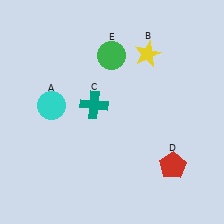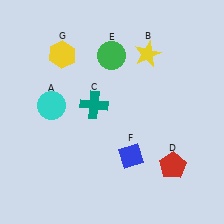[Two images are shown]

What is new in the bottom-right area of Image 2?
A blue diamond (F) was added in the bottom-right area of Image 2.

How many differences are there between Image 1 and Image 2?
There are 2 differences between the two images.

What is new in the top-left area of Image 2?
A yellow hexagon (G) was added in the top-left area of Image 2.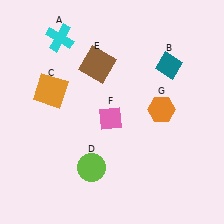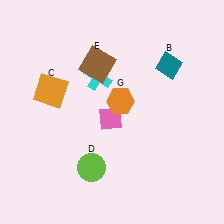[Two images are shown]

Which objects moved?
The objects that moved are: the cyan cross (A), the orange hexagon (G).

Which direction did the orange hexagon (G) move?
The orange hexagon (G) moved left.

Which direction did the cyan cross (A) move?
The cyan cross (A) moved down.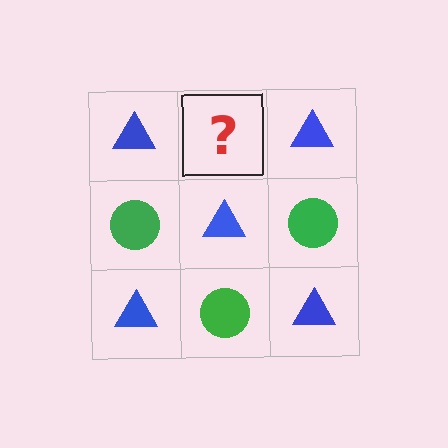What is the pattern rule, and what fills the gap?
The rule is that it alternates blue triangle and green circle in a checkerboard pattern. The gap should be filled with a green circle.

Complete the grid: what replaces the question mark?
The question mark should be replaced with a green circle.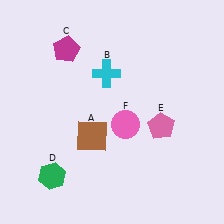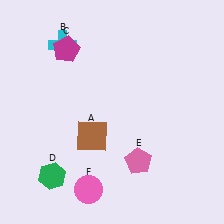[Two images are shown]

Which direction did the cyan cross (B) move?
The cyan cross (B) moved left.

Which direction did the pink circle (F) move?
The pink circle (F) moved down.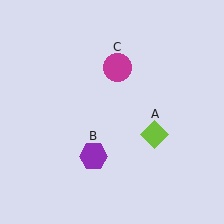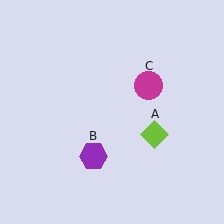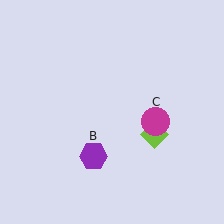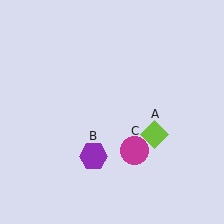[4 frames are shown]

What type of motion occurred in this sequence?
The magenta circle (object C) rotated clockwise around the center of the scene.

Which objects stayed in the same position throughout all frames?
Lime diamond (object A) and purple hexagon (object B) remained stationary.